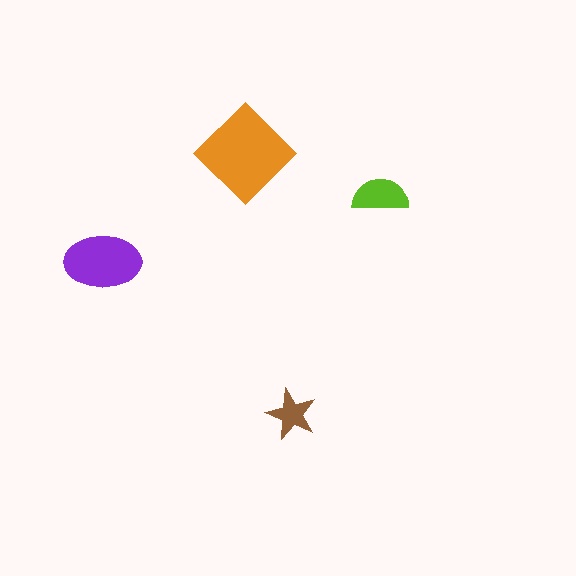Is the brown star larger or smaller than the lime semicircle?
Smaller.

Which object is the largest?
The orange diamond.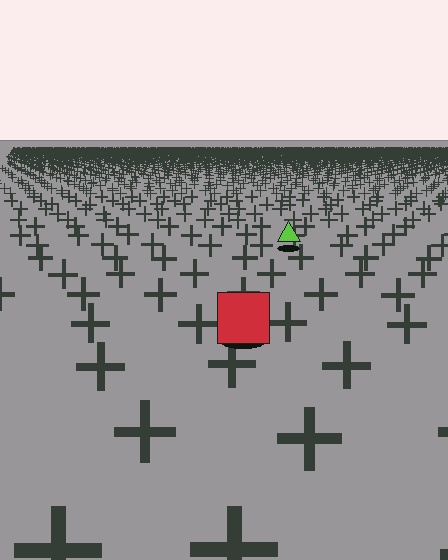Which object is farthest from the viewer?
The lime triangle is farthest from the viewer. It appears smaller and the ground texture around it is denser.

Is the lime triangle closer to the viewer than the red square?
No. The red square is closer — you can tell from the texture gradient: the ground texture is coarser near it.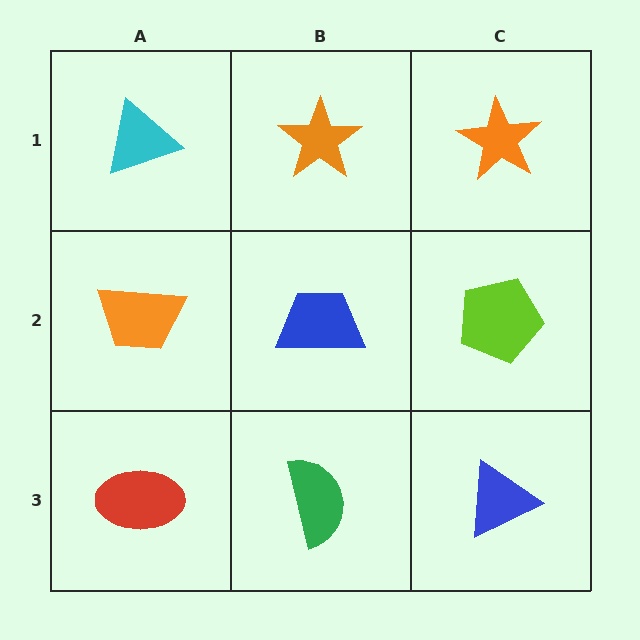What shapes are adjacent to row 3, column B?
A blue trapezoid (row 2, column B), a red ellipse (row 3, column A), a blue triangle (row 3, column C).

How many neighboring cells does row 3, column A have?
2.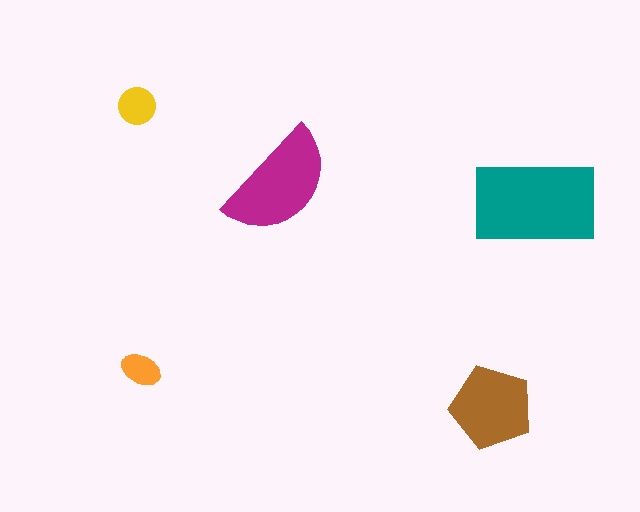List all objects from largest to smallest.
The teal rectangle, the magenta semicircle, the brown pentagon, the yellow circle, the orange ellipse.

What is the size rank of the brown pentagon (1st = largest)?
3rd.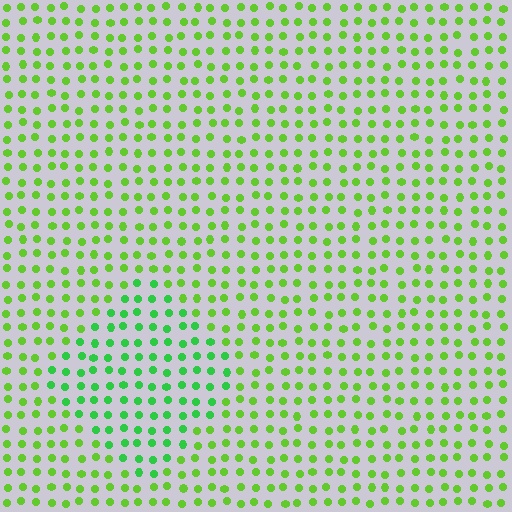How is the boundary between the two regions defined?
The boundary is defined purely by a slight shift in hue (about 29 degrees). Spacing, size, and orientation are identical on both sides.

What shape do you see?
I see a diamond.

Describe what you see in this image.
The image is filled with small lime elements in a uniform arrangement. A diamond-shaped region is visible where the elements are tinted to a slightly different hue, forming a subtle color boundary.